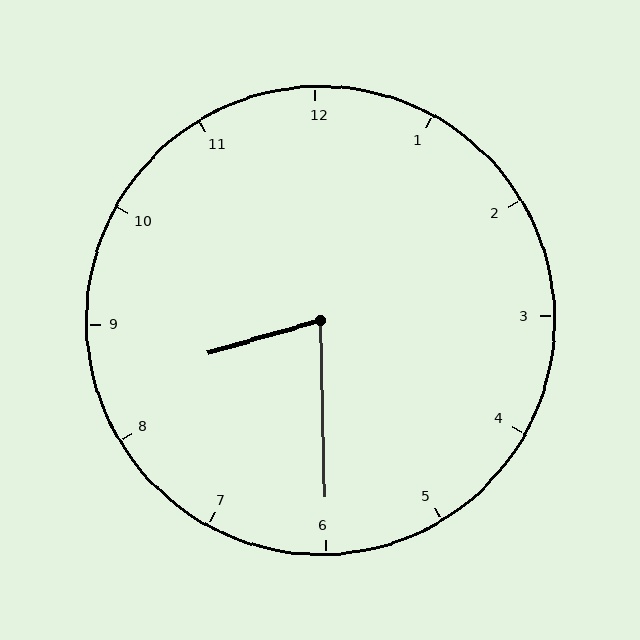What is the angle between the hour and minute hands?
Approximately 75 degrees.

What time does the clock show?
8:30.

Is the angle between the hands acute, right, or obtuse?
It is acute.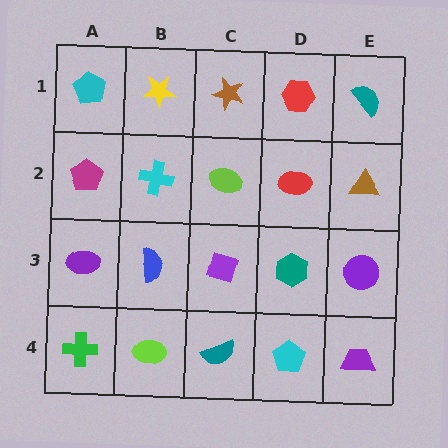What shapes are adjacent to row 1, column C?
A lime ellipse (row 2, column C), a yellow star (row 1, column B), a red hexagon (row 1, column D).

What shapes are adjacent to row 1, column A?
A magenta pentagon (row 2, column A), a yellow star (row 1, column B).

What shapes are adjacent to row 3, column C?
A lime ellipse (row 2, column C), a teal semicircle (row 4, column C), a blue semicircle (row 3, column B), a teal hexagon (row 3, column D).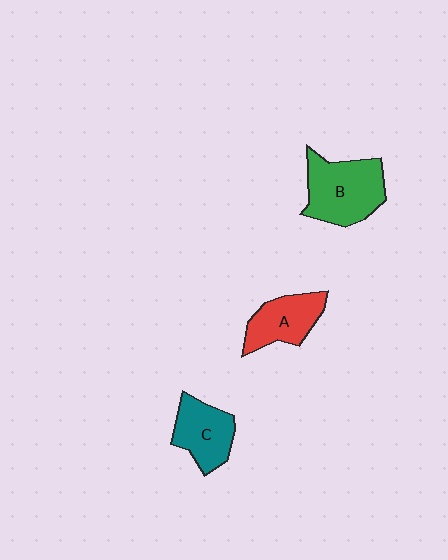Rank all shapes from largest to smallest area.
From largest to smallest: B (green), C (teal), A (red).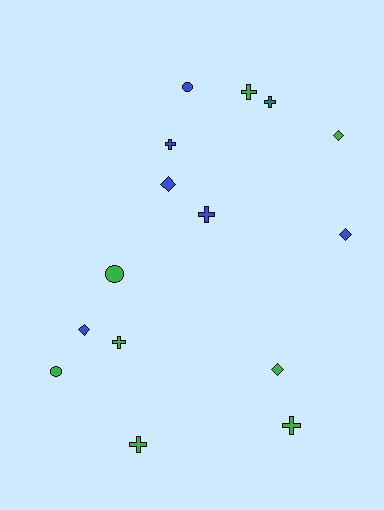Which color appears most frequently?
Green, with 8 objects.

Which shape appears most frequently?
Cross, with 7 objects.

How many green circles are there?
There are 2 green circles.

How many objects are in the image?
There are 15 objects.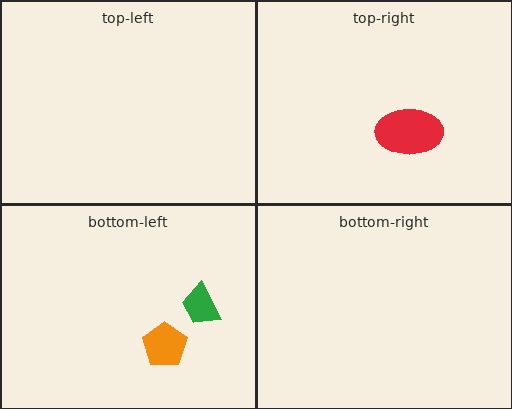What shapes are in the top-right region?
The red ellipse.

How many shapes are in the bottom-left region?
2.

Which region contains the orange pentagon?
The bottom-left region.